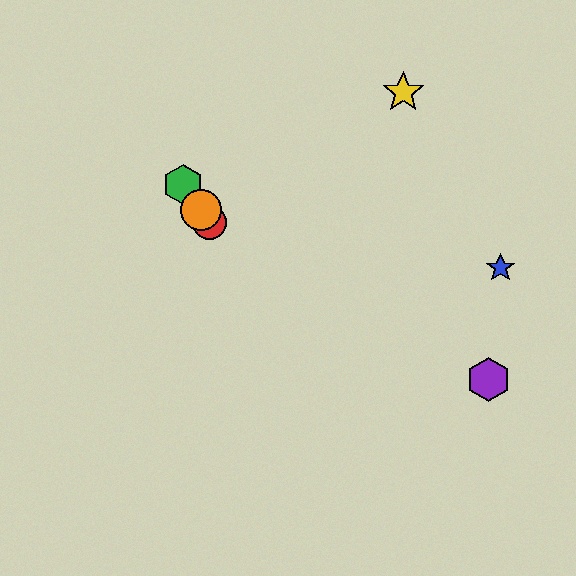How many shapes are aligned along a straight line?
3 shapes (the red circle, the green hexagon, the orange circle) are aligned along a straight line.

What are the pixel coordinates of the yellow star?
The yellow star is at (403, 92).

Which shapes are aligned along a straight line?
The red circle, the green hexagon, the orange circle are aligned along a straight line.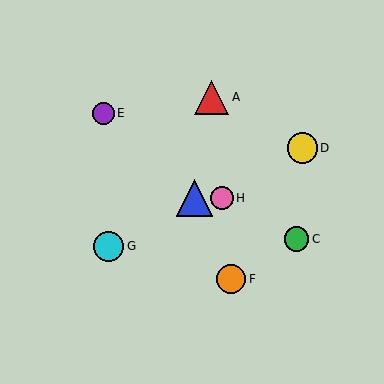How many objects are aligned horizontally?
2 objects (B, H) are aligned horizontally.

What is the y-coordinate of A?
Object A is at y≈97.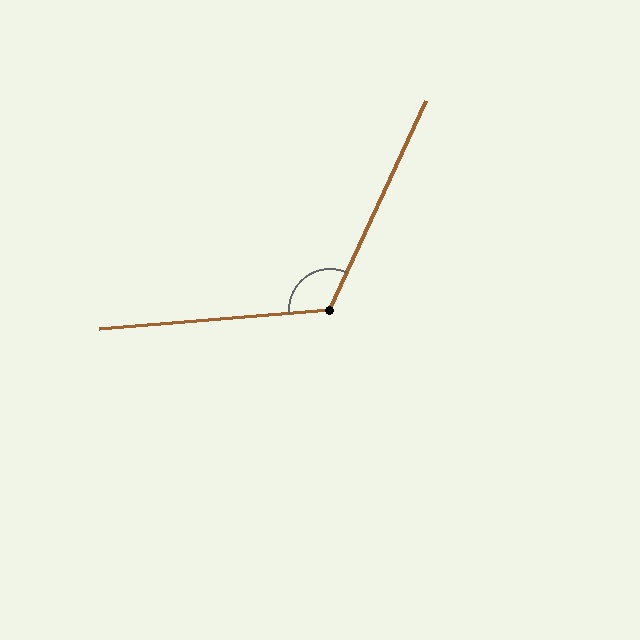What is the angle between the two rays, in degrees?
Approximately 119 degrees.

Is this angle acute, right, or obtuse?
It is obtuse.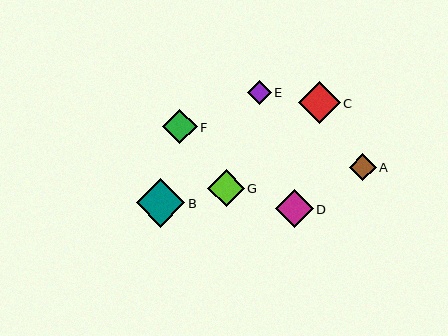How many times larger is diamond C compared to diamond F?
Diamond C is approximately 1.2 times the size of diamond F.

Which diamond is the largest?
Diamond B is the largest with a size of approximately 48 pixels.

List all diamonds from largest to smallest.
From largest to smallest: B, C, D, G, F, A, E.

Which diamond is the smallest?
Diamond E is the smallest with a size of approximately 24 pixels.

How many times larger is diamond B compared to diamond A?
Diamond B is approximately 1.8 times the size of diamond A.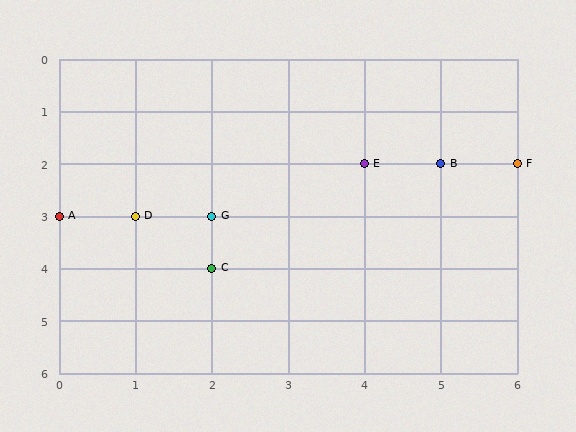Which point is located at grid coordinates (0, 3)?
Point A is at (0, 3).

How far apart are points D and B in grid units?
Points D and B are 4 columns and 1 row apart (about 4.1 grid units diagonally).